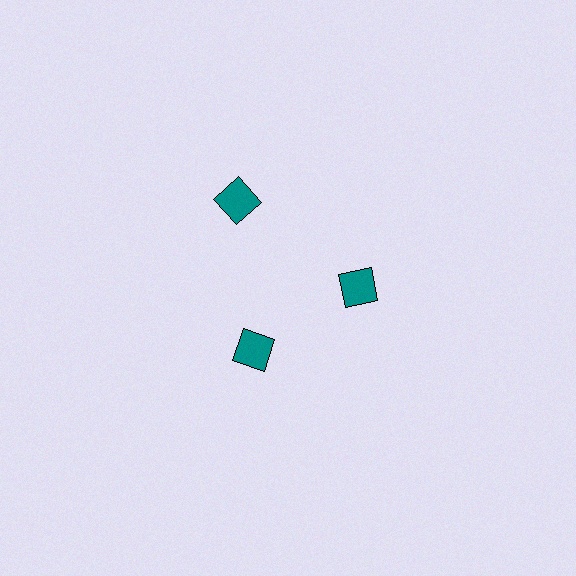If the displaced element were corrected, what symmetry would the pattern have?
It would have 3-fold rotational symmetry — the pattern would map onto itself every 120 degrees.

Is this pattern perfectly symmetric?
No. The 3 teal diamonds are arranged in a ring, but one element near the 11 o'clock position is pushed outward from the center, breaking the 3-fold rotational symmetry.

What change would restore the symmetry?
The symmetry would be restored by moving it inward, back onto the ring so that all 3 diamonds sit at equal angles and equal distance from the center.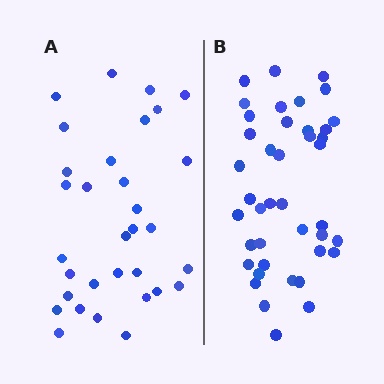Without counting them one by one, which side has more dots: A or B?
Region B (the right region) has more dots.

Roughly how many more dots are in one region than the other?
Region B has roughly 8 or so more dots than region A.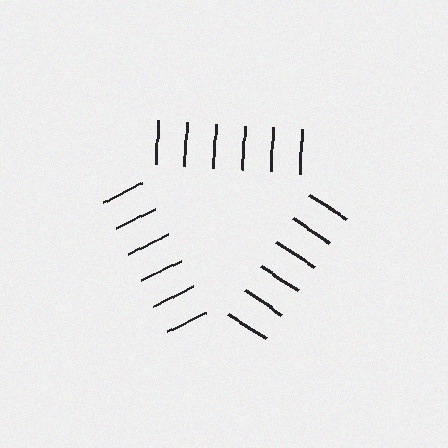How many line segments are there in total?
18 — 6 along each of the 3 edges.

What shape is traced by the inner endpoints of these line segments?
An illusory triangle — the line segments terminate on its edges but no continuous stroke is drawn.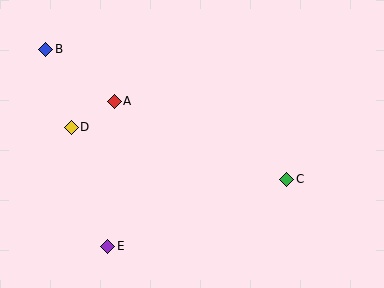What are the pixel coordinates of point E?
Point E is at (108, 246).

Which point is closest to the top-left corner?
Point B is closest to the top-left corner.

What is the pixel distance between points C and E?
The distance between C and E is 191 pixels.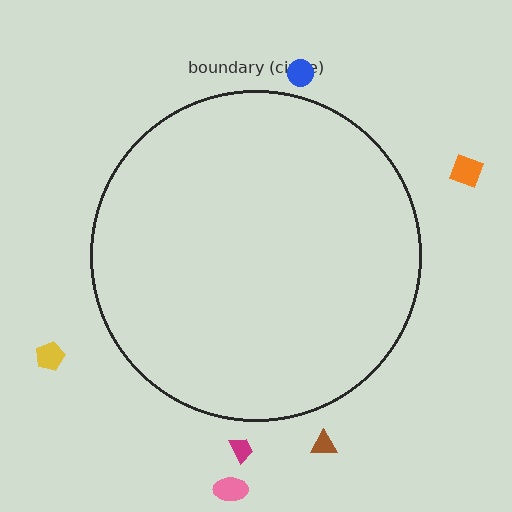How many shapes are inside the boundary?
0 inside, 6 outside.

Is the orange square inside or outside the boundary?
Outside.